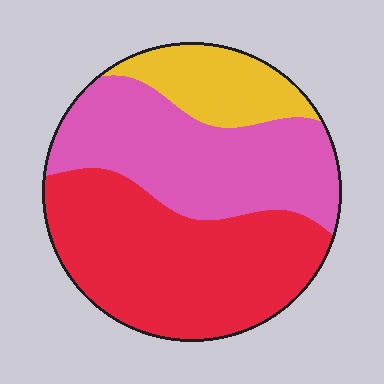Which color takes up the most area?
Red, at roughly 45%.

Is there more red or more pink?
Red.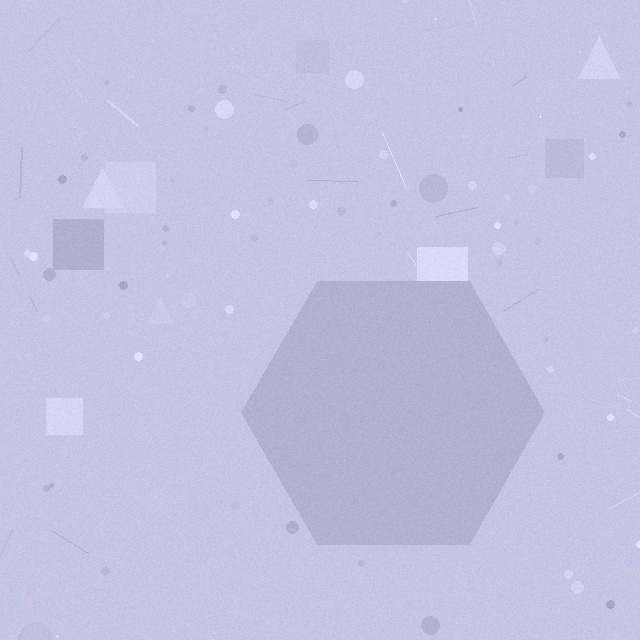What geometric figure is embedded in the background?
A hexagon is embedded in the background.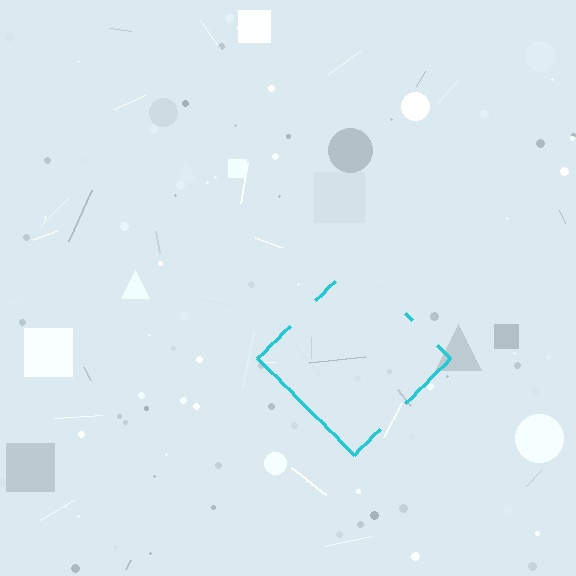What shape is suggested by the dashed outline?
The dashed outline suggests a diamond.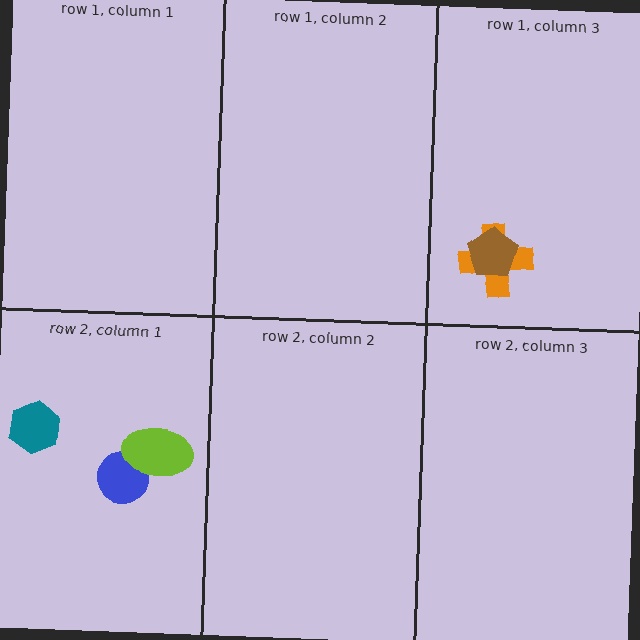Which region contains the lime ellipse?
The row 2, column 1 region.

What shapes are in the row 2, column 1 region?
The blue circle, the lime ellipse, the teal hexagon.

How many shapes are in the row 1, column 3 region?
2.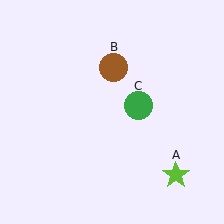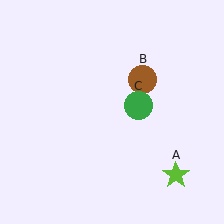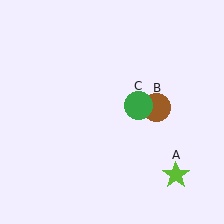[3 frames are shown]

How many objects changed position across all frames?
1 object changed position: brown circle (object B).